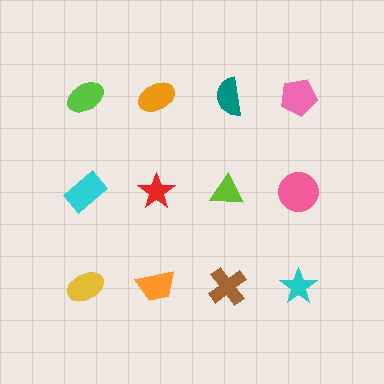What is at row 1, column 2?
An orange ellipse.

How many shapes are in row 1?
4 shapes.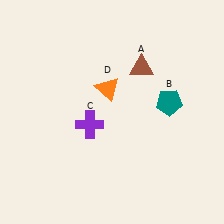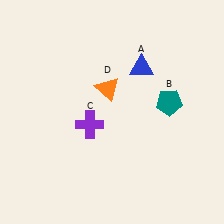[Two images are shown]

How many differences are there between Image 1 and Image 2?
There is 1 difference between the two images.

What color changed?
The triangle (A) changed from brown in Image 1 to blue in Image 2.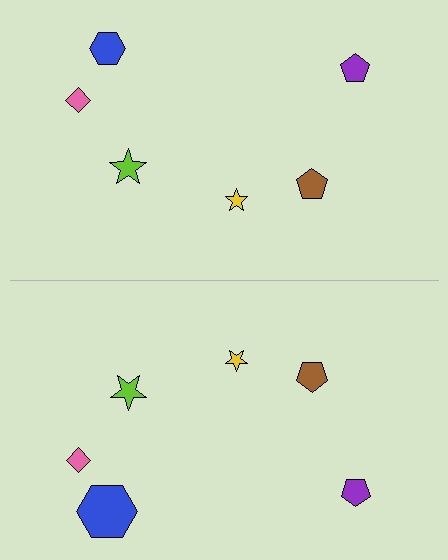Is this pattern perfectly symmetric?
No, the pattern is not perfectly symmetric. The blue hexagon on the bottom side has a different size than its mirror counterpart.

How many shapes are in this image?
There are 12 shapes in this image.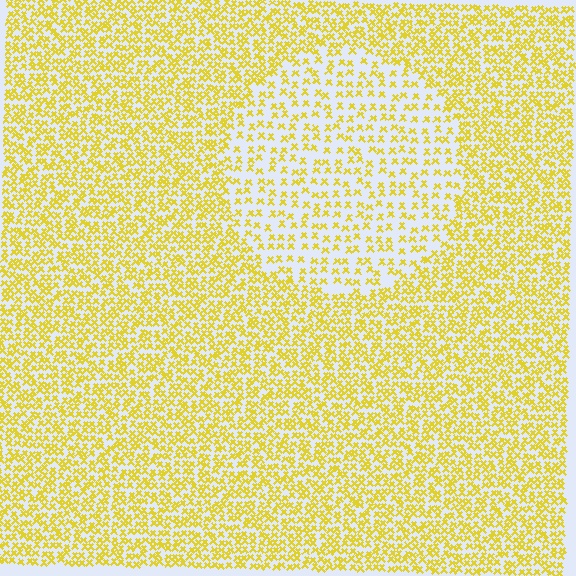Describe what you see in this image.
The image contains small yellow elements arranged at two different densities. A circle-shaped region is visible where the elements are less densely packed than the surrounding area.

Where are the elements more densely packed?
The elements are more densely packed outside the circle boundary.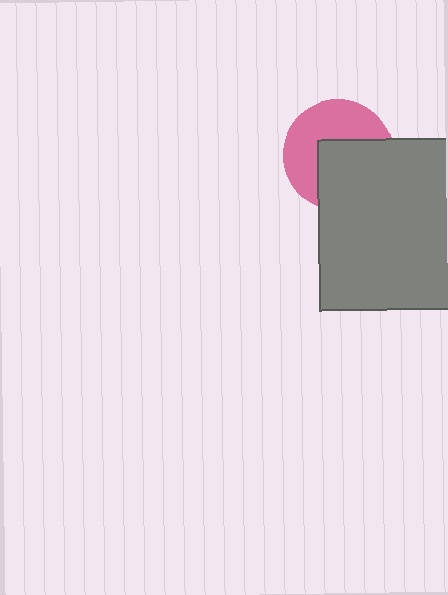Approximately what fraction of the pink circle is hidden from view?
Roughly 49% of the pink circle is hidden behind the gray rectangle.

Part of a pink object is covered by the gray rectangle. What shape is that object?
It is a circle.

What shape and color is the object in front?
The object in front is a gray rectangle.